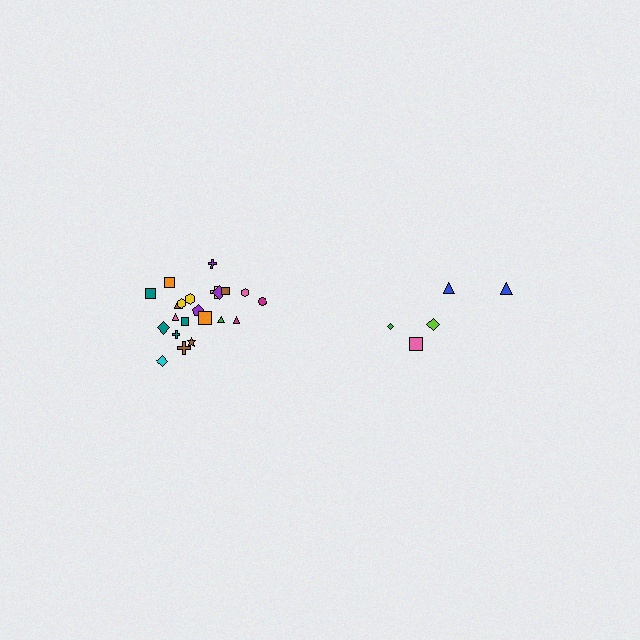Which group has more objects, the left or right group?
The left group.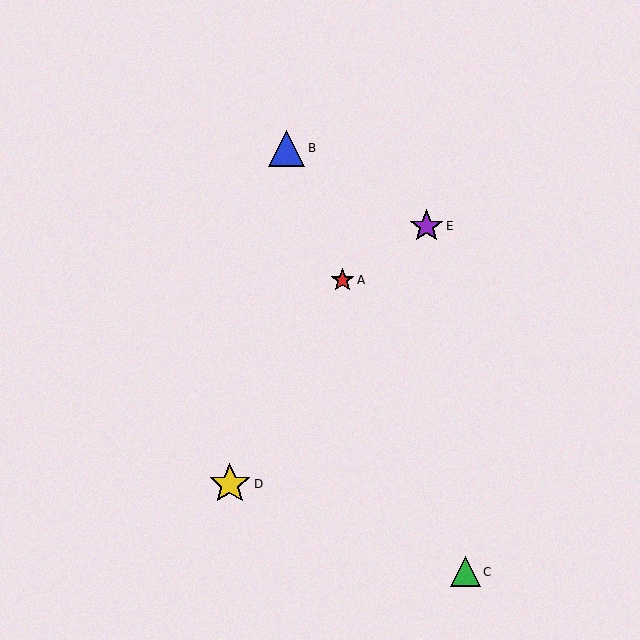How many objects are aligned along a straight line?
3 objects (A, B, C) are aligned along a straight line.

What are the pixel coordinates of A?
Object A is at (342, 280).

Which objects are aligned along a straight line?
Objects A, B, C are aligned along a straight line.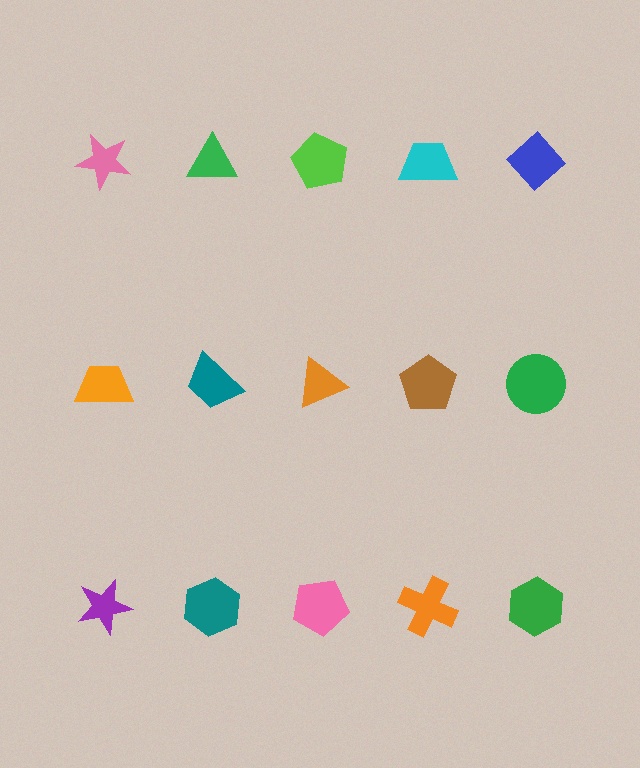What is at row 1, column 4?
A cyan trapezoid.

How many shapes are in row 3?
5 shapes.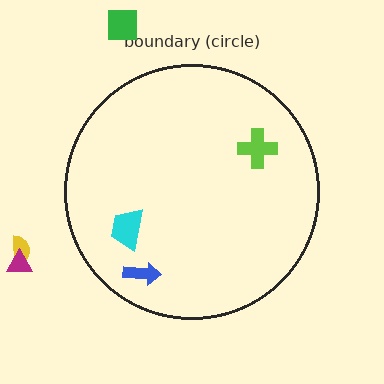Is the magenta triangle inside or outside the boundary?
Outside.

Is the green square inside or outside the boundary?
Outside.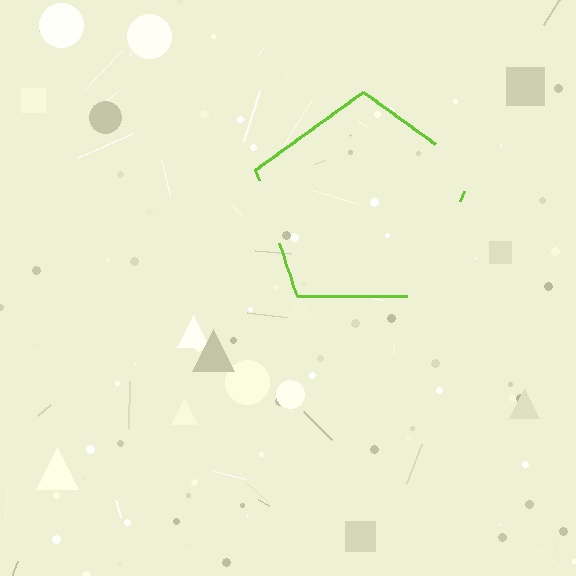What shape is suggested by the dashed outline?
The dashed outline suggests a pentagon.